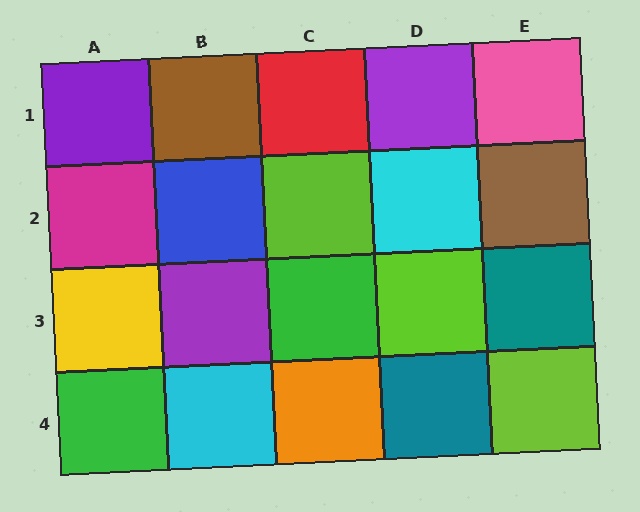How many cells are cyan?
2 cells are cyan.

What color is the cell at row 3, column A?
Yellow.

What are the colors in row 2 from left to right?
Magenta, blue, lime, cyan, brown.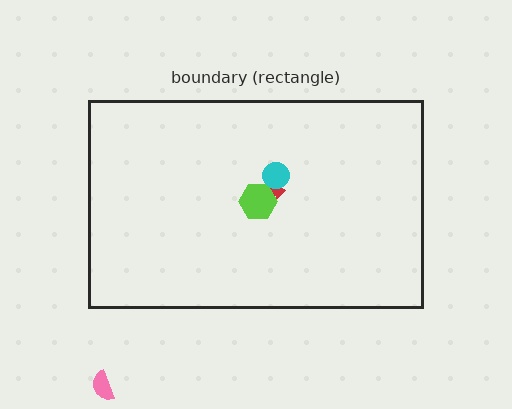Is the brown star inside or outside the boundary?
Inside.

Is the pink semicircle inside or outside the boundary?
Outside.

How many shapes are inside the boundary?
4 inside, 1 outside.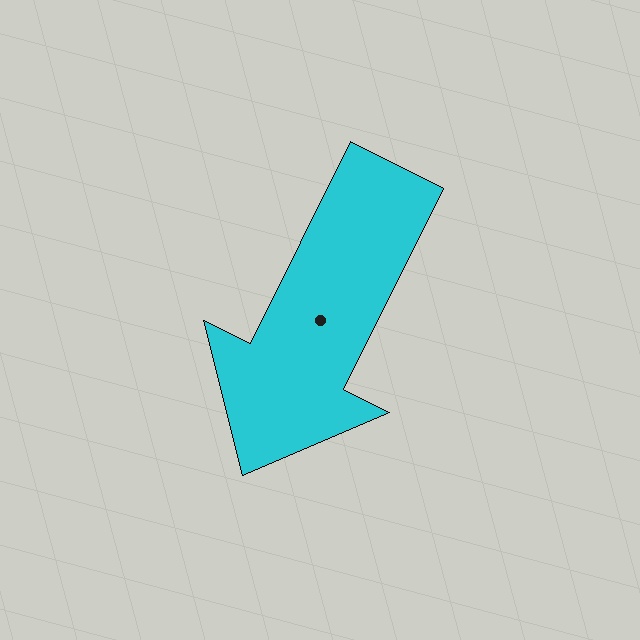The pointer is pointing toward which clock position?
Roughly 7 o'clock.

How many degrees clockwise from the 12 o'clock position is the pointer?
Approximately 206 degrees.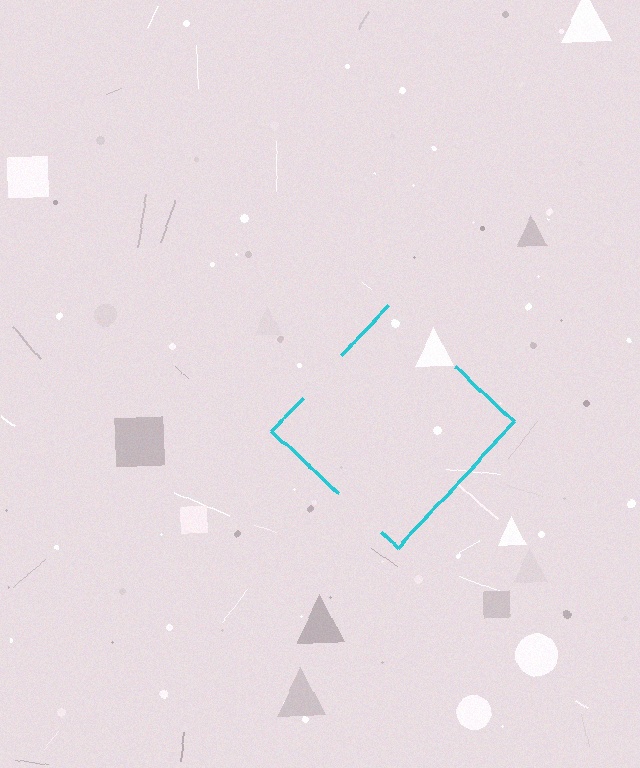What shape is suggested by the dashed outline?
The dashed outline suggests a diamond.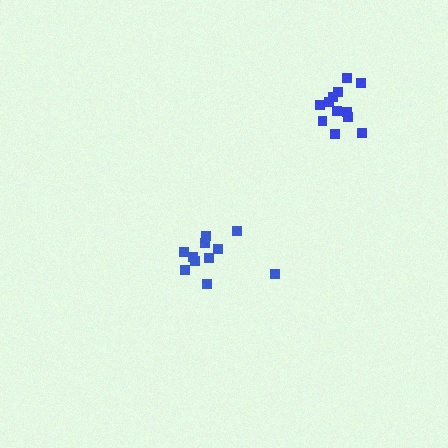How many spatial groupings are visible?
There are 2 spatial groupings.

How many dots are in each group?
Group 1: 11 dots, Group 2: 12 dots (23 total).